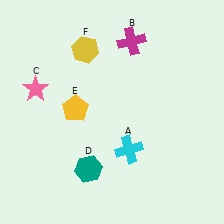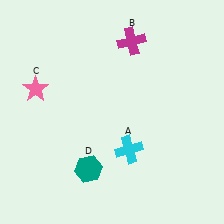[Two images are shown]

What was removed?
The yellow pentagon (E), the yellow hexagon (F) were removed in Image 2.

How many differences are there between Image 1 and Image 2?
There are 2 differences between the two images.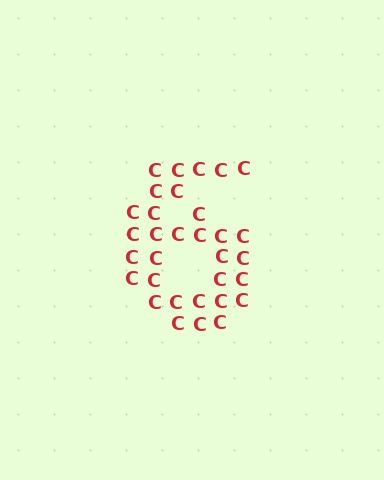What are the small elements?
The small elements are letter C's.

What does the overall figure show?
The overall figure shows the digit 6.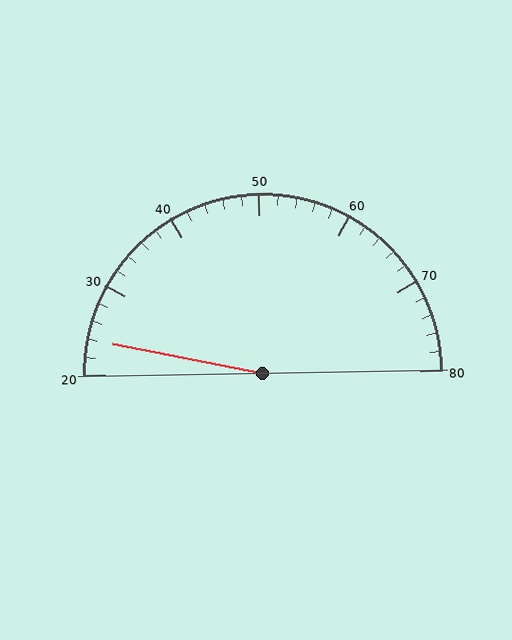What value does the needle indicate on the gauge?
The needle indicates approximately 24.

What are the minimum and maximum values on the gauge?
The gauge ranges from 20 to 80.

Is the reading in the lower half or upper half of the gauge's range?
The reading is in the lower half of the range (20 to 80).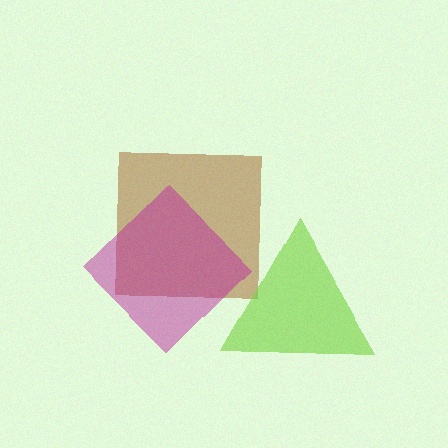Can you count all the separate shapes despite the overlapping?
Yes, there are 3 separate shapes.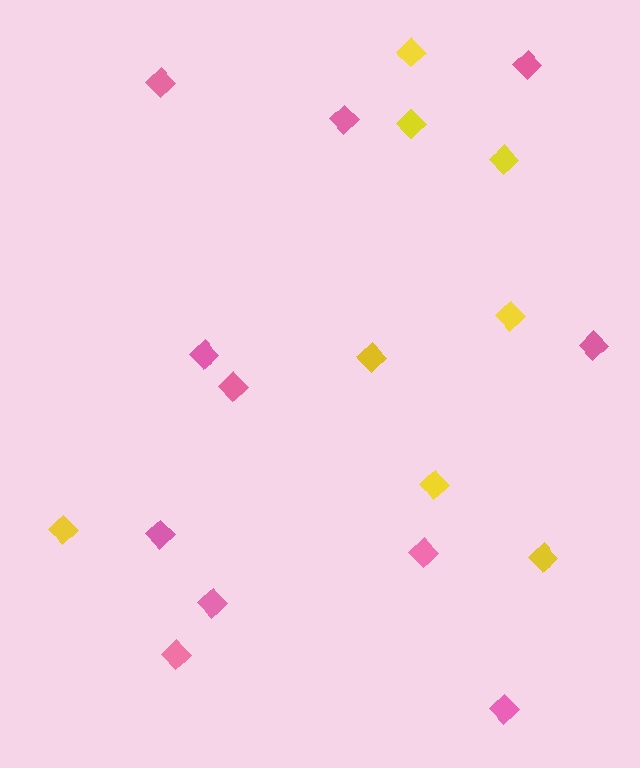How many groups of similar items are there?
There are 2 groups: one group of pink diamonds (11) and one group of yellow diamonds (8).